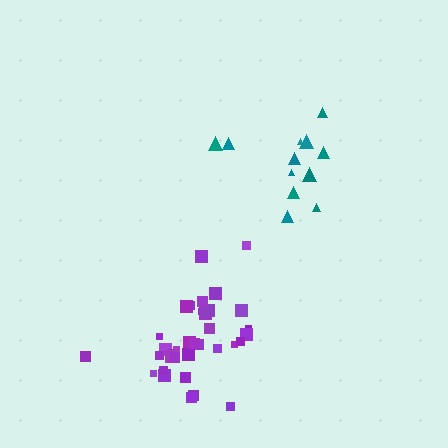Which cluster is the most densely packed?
Purple.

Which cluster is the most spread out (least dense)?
Teal.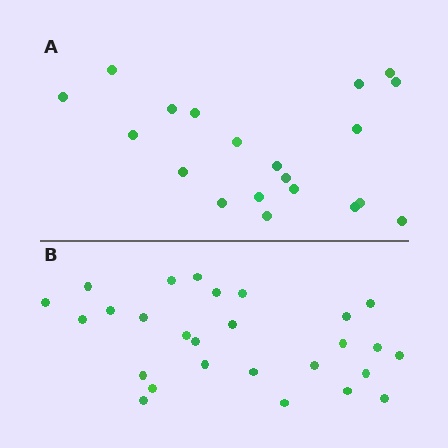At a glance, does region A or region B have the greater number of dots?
Region B (the bottom region) has more dots.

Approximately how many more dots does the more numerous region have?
Region B has roughly 8 or so more dots than region A.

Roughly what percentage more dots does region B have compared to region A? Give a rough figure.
About 35% more.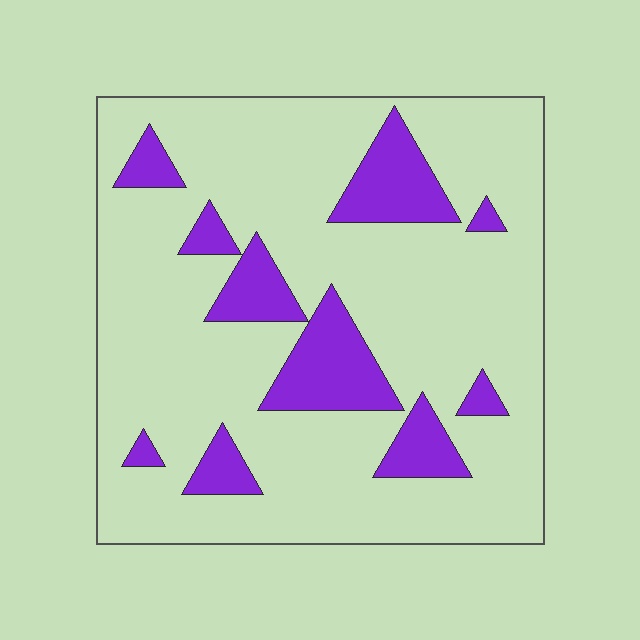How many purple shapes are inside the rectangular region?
10.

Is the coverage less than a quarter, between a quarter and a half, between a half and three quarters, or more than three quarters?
Less than a quarter.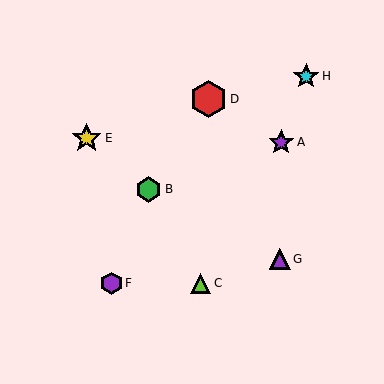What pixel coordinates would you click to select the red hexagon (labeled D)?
Click at (208, 99) to select the red hexagon D.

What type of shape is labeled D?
Shape D is a red hexagon.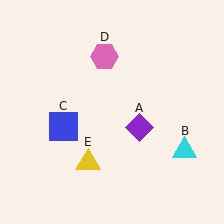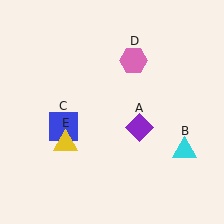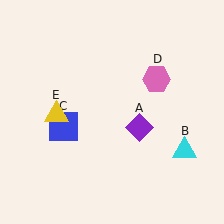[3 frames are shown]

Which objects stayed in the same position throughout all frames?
Purple diamond (object A) and cyan triangle (object B) and blue square (object C) remained stationary.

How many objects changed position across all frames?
2 objects changed position: pink hexagon (object D), yellow triangle (object E).